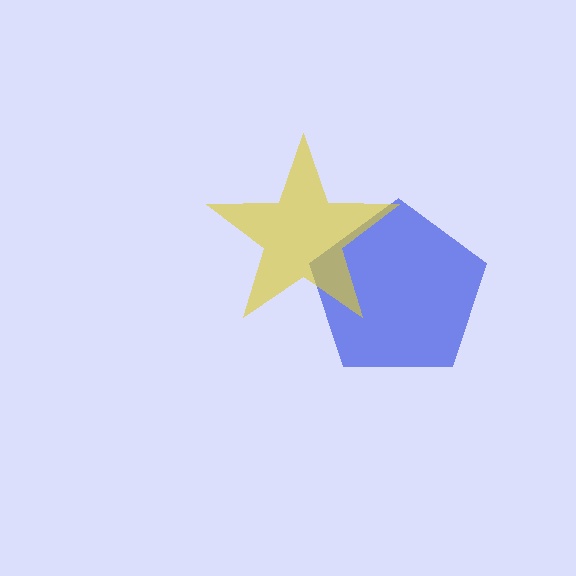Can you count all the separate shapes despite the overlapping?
Yes, there are 2 separate shapes.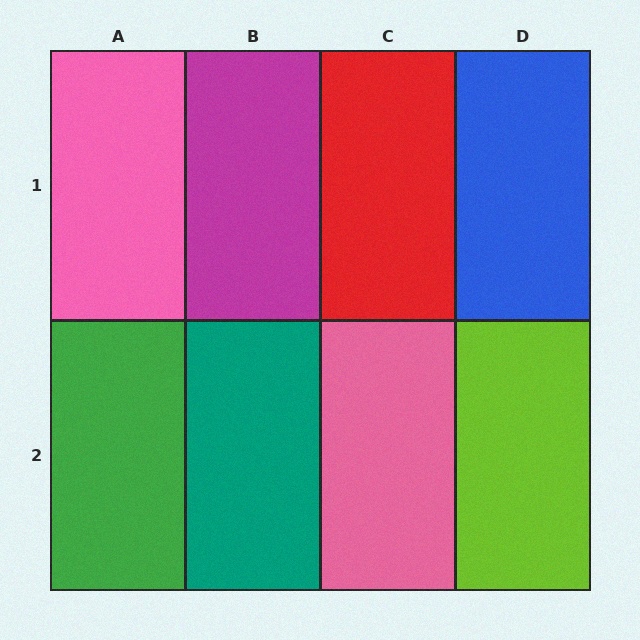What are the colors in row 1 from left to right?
Pink, magenta, red, blue.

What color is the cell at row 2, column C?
Pink.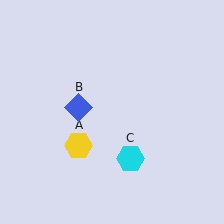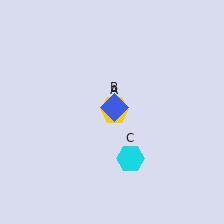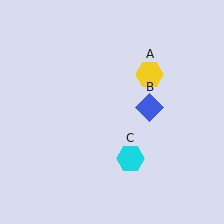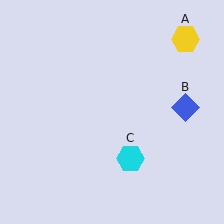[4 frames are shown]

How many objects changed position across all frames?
2 objects changed position: yellow hexagon (object A), blue diamond (object B).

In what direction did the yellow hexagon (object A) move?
The yellow hexagon (object A) moved up and to the right.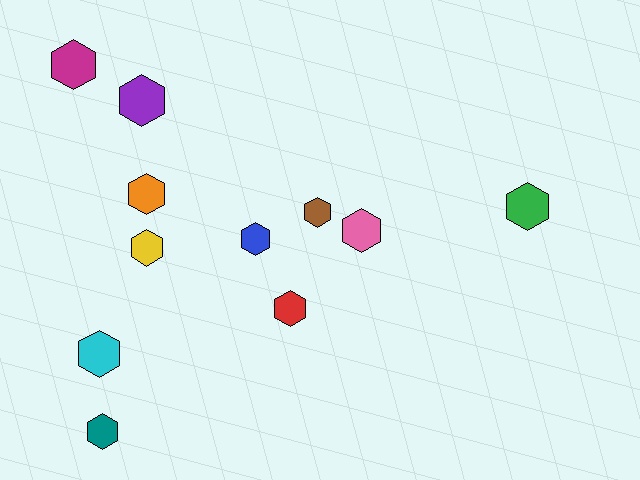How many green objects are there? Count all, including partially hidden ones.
There is 1 green object.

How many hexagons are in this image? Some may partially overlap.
There are 11 hexagons.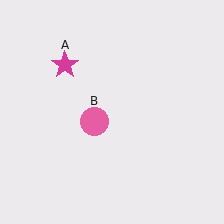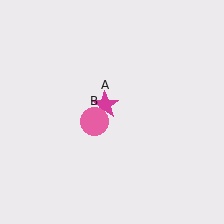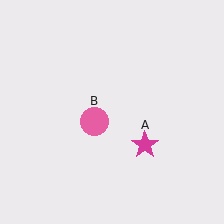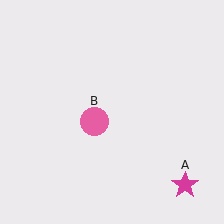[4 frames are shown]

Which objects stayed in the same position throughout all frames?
Pink circle (object B) remained stationary.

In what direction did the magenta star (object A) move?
The magenta star (object A) moved down and to the right.